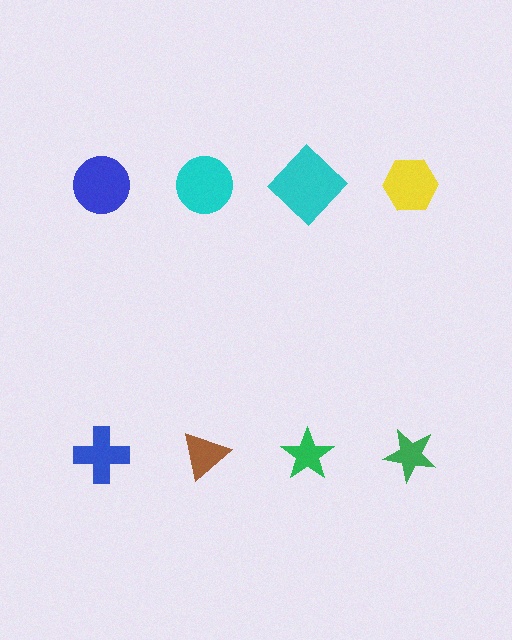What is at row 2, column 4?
A green star.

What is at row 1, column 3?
A cyan diamond.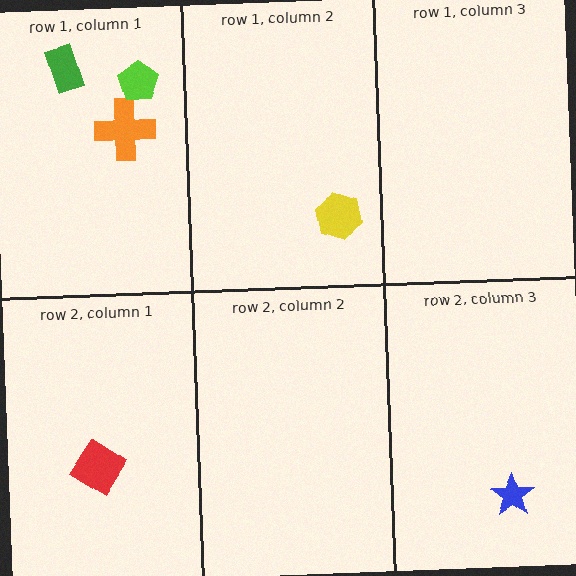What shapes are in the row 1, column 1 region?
The orange cross, the green rectangle, the lime pentagon.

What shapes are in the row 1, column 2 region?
The yellow hexagon.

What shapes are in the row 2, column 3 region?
The blue star.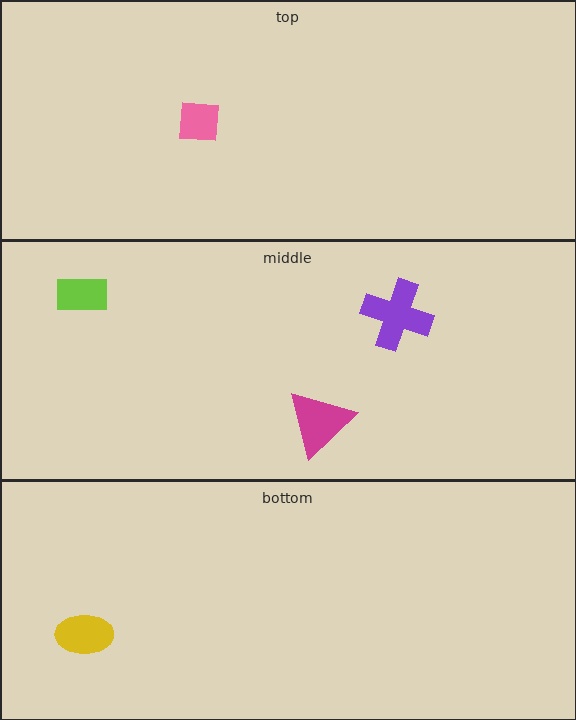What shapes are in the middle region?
The lime rectangle, the purple cross, the magenta triangle.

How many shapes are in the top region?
1.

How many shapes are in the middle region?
3.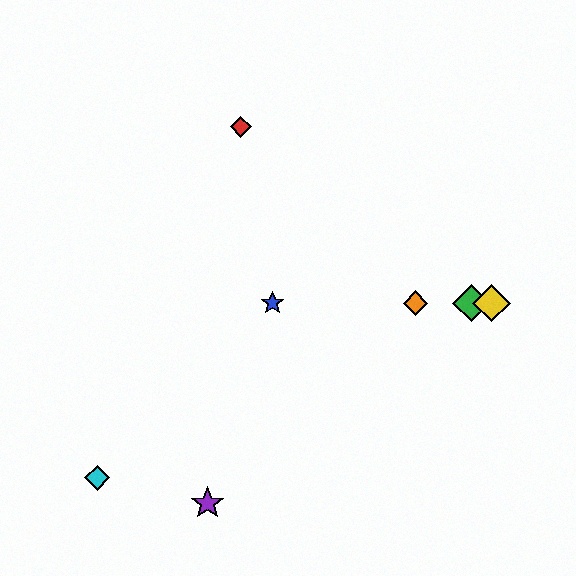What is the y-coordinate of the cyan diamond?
The cyan diamond is at y≈478.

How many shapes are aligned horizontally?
4 shapes (the blue star, the green diamond, the yellow diamond, the orange diamond) are aligned horizontally.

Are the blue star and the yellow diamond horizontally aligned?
Yes, both are at y≈303.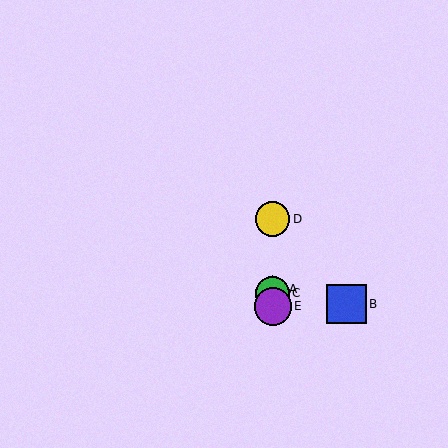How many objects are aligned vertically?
4 objects (A, C, D, E) are aligned vertically.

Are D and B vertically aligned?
No, D is at x≈273 and B is at x≈347.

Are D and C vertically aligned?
Yes, both are at x≈273.